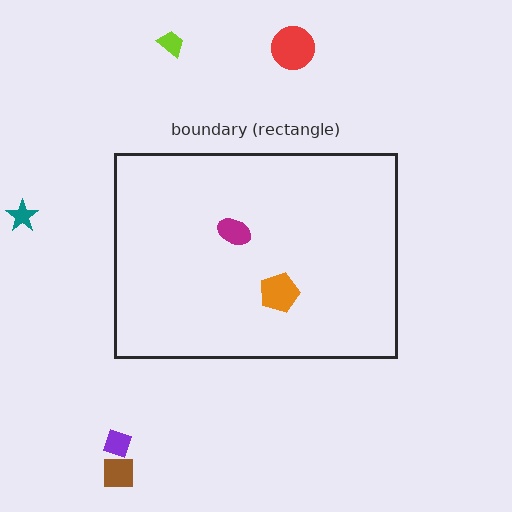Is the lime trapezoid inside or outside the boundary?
Outside.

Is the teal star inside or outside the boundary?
Outside.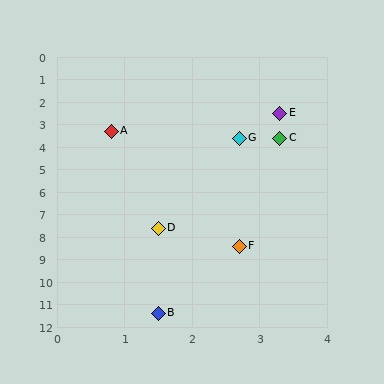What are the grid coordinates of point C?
Point C is at approximately (3.3, 3.6).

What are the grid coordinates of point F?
Point F is at approximately (2.7, 8.4).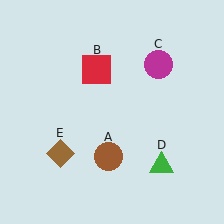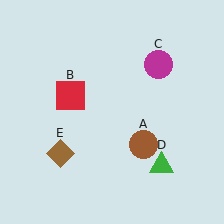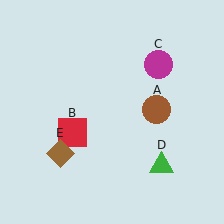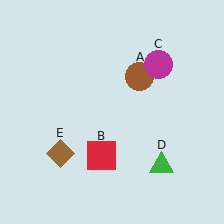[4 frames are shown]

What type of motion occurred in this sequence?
The brown circle (object A), red square (object B) rotated counterclockwise around the center of the scene.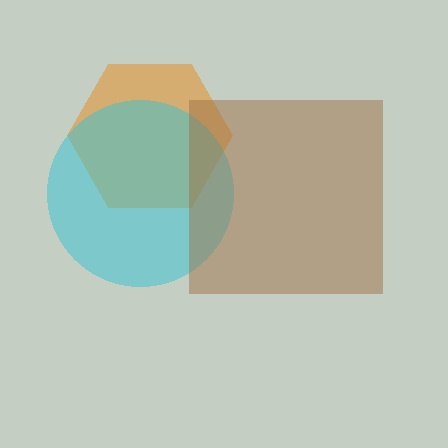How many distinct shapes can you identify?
There are 3 distinct shapes: an orange hexagon, a cyan circle, a brown square.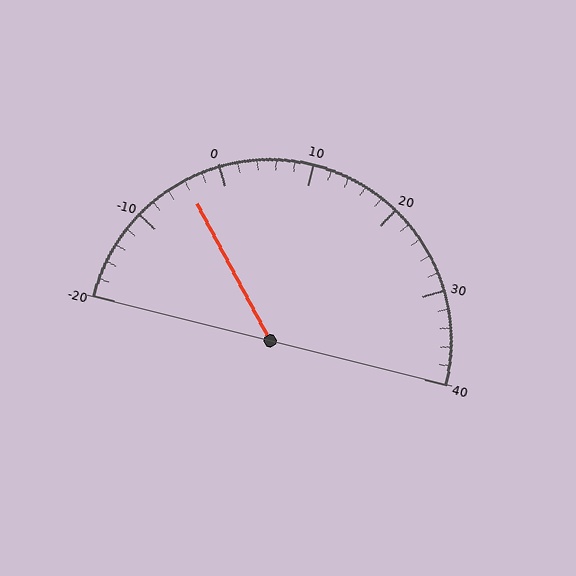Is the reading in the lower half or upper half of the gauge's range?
The reading is in the lower half of the range (-20 to 40).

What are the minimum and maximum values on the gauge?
The gauge ranges from -20 to 40.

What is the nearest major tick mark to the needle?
The nearest major tick mark is 0.